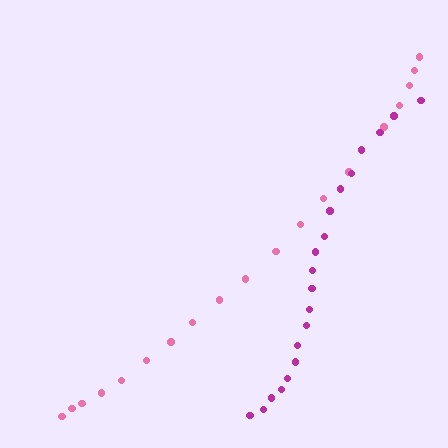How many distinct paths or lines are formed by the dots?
There are 2 distinct paths.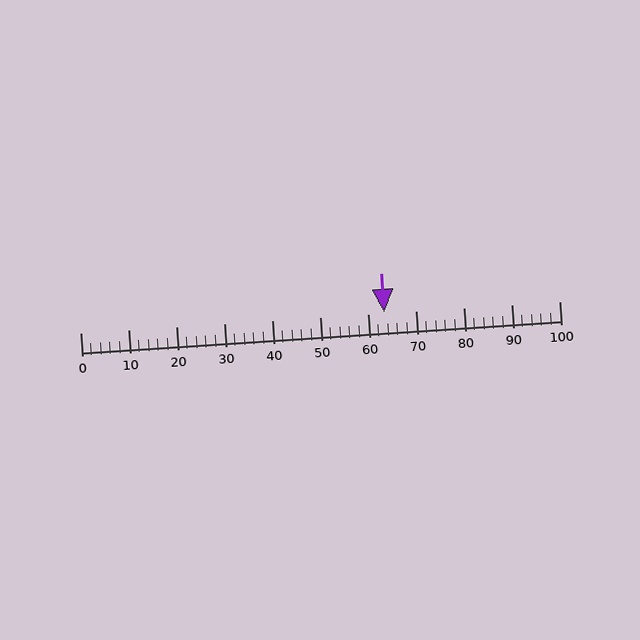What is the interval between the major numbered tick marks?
The major tick marks are spaced 10 units apart.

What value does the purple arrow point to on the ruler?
The purple arrow points to approximately 64.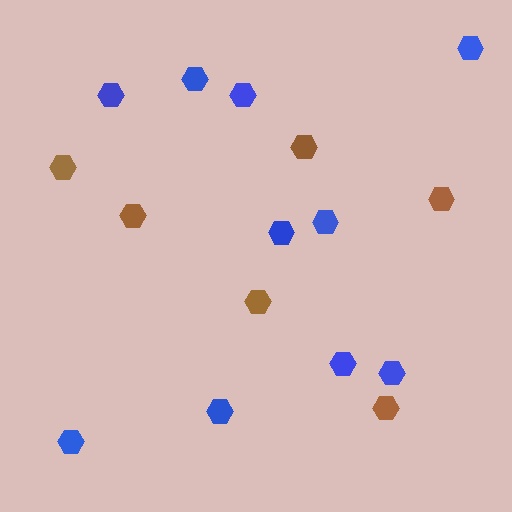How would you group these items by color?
There are 2 groups: one group of blue hexagons (10) and one group of brown hexagons (6).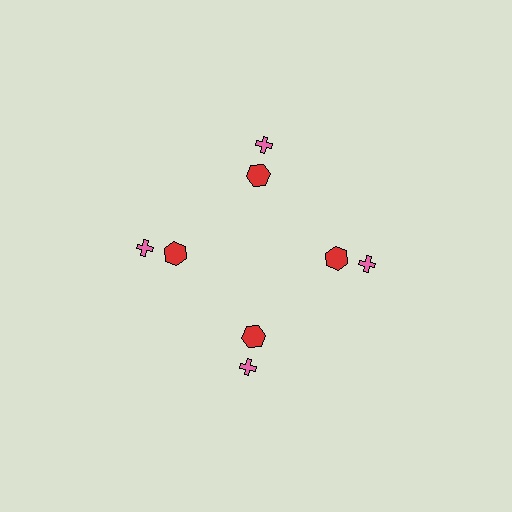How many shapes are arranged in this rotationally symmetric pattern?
There are 8 shapes, arranged in 4 groups of 2.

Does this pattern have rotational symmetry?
Yes, this pattern has 4-fold rotational symmetry. It looks the same after rotating 90 degrees around the center.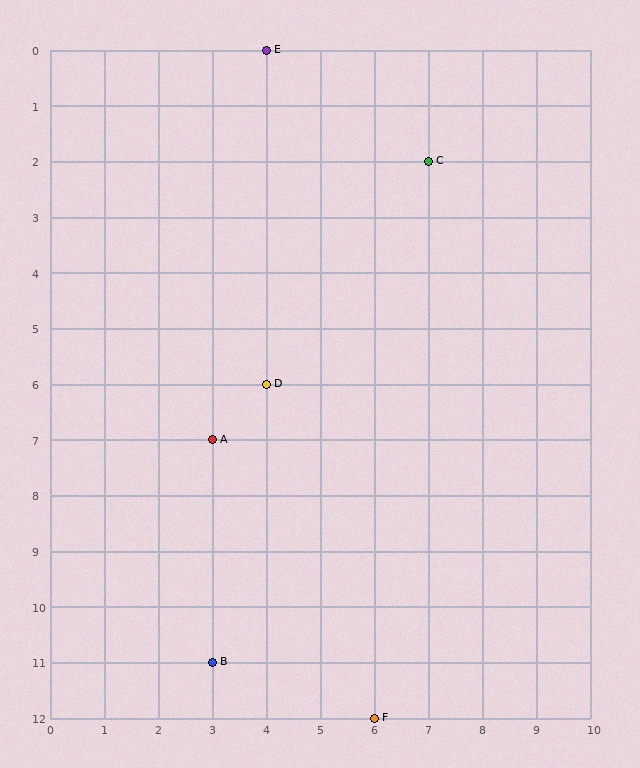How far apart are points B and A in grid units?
Points B and A are 4 rows apart.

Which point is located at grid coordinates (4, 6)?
Point D is at (4, 6).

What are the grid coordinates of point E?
Point E is at grid coordinates (4, 0).